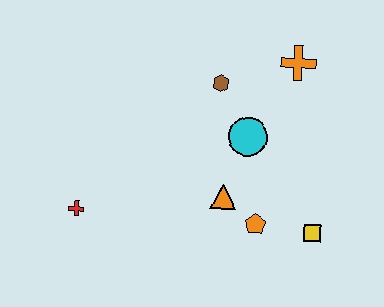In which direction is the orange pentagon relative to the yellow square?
The orange pentagon is to the left of the yellow square.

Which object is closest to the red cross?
The orange triangle is closest to the red cross.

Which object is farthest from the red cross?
The orange cross is farthest from the red cross.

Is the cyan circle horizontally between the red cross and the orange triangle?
No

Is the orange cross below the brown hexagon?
No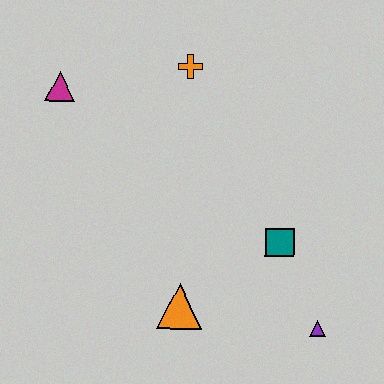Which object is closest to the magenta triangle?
The orange cross is closest to the magenta triangle.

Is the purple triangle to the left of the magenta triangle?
No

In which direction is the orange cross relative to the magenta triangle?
The orange cross is to the right of the magenta triangle.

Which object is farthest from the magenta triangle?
The purple triangle is farthest from the magenta triangle.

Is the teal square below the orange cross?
Yes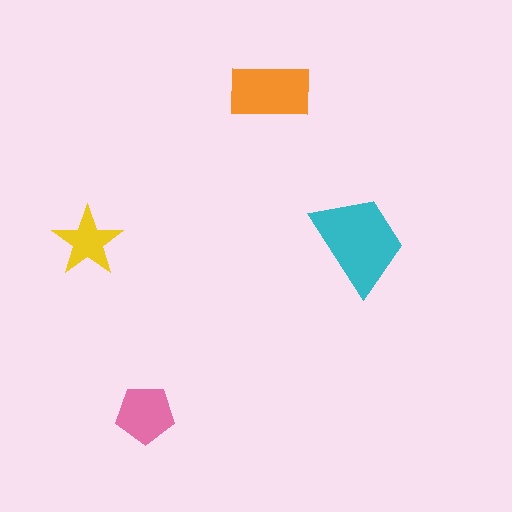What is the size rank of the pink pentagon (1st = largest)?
3rd.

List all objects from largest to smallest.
The cyan trapezoid, the orange rectangle, the pink pentagon, the yellow star.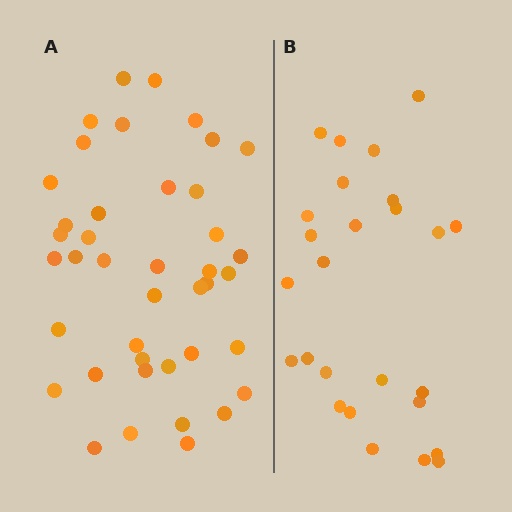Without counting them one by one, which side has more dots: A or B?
Region A (the left region) has more dots.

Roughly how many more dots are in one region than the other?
Region A has approximately 15 more dots than region B.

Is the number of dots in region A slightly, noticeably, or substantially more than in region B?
Region A has substantially more. The ratio is roughly 1.6 to 1.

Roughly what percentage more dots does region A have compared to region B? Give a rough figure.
About 60% more.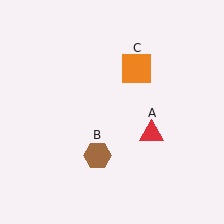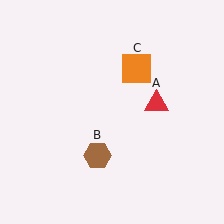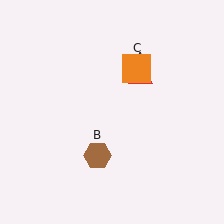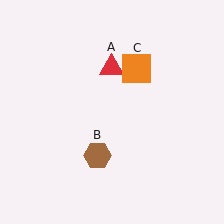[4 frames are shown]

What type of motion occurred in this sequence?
The red triangle (object A) rotated counterclockwise around the center of the scene.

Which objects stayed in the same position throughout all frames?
Brown hexagon (object B) and orange square (object C) remained stationary.